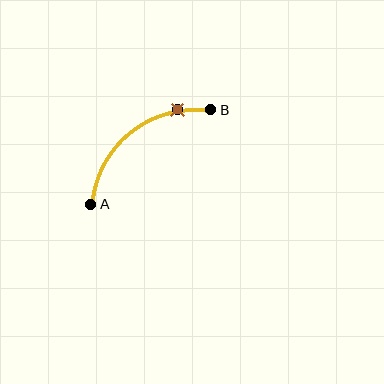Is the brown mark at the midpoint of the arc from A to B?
No. The brown mark lies on the arc but is closer to endpoint B. The arc midpoint would be at the point on the curve equidistant along the arc from both A and B.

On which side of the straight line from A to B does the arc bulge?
The arc bulges above and to the left of the straight line connecting A and B.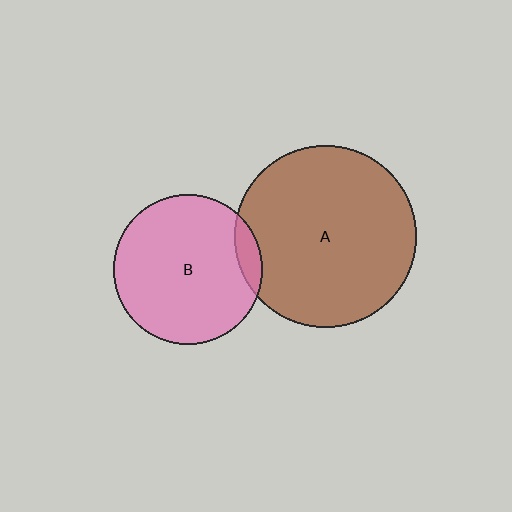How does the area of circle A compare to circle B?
Approximately 1.5 times.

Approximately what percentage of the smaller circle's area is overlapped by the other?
Approximately 10%.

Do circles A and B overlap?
Yes.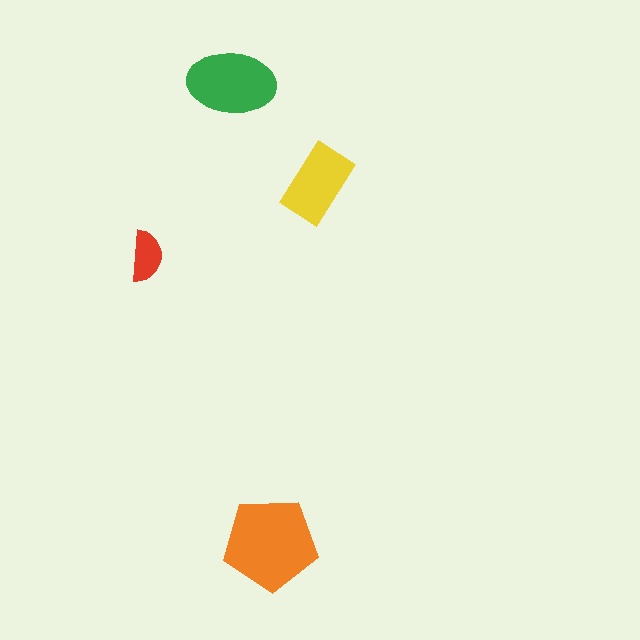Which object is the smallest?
The red semicircle.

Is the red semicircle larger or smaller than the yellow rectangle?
Smaller.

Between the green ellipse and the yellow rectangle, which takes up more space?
The green ellipse.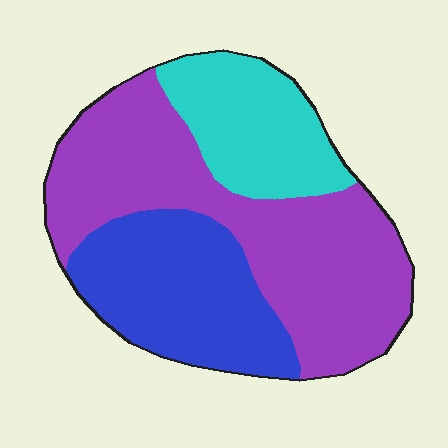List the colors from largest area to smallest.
From largest to smallest: purple, blue, cyan.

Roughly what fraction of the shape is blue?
Blue covers 29% of the shape.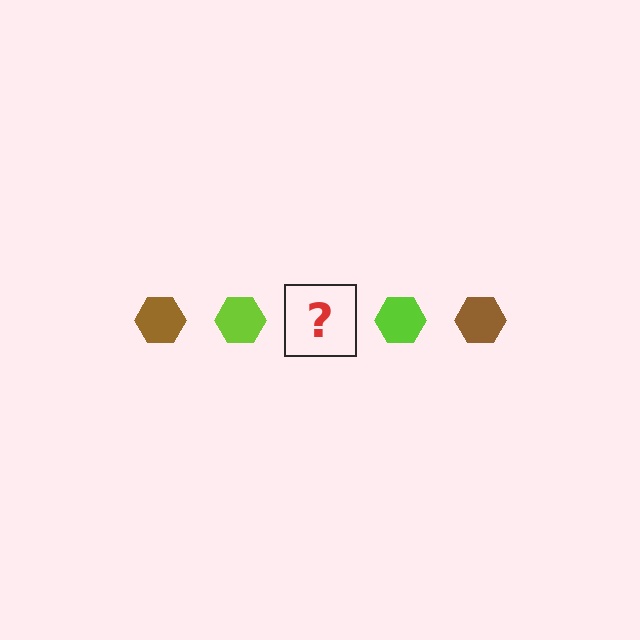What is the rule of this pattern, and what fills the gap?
The rule is that the pattern cycles through brown, lime hexagons. The gap should be filled with a brown hexagon.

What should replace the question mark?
The question mark should be replaced with a brown hexagon.